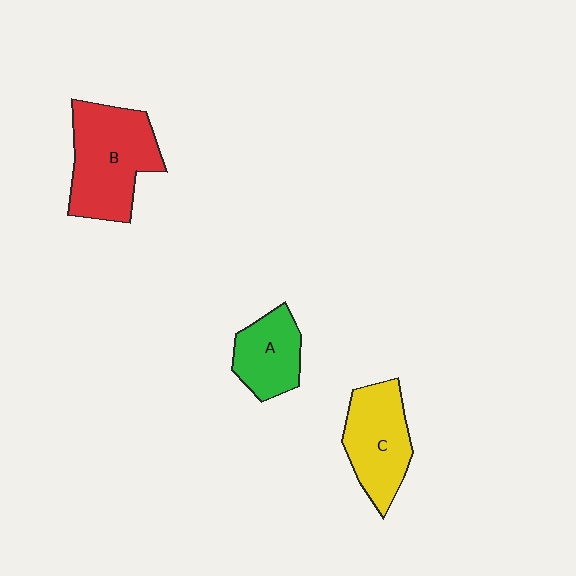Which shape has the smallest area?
Shape A (green).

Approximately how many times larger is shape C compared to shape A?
Approximately 1.3 times.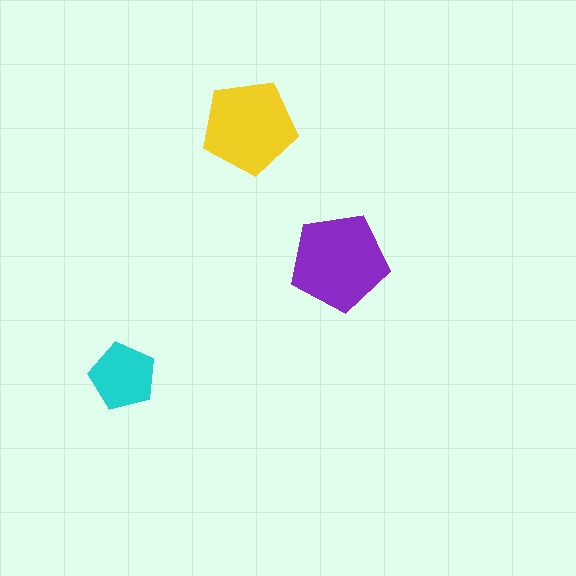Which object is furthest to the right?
The purple pentagon is rightmost.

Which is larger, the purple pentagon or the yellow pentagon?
The purple one.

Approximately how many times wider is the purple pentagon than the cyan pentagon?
About 1.5 times wider.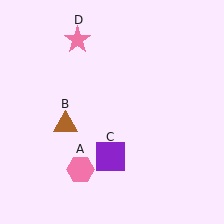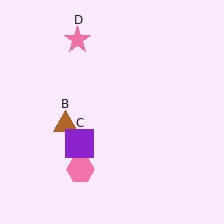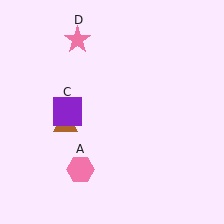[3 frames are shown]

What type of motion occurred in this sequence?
The purple square (object C) rotated clockwise around the center of the scene.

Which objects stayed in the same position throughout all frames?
Pink hexagon (object A) and brown triangle (object B) and pink star (object D) remained stationary.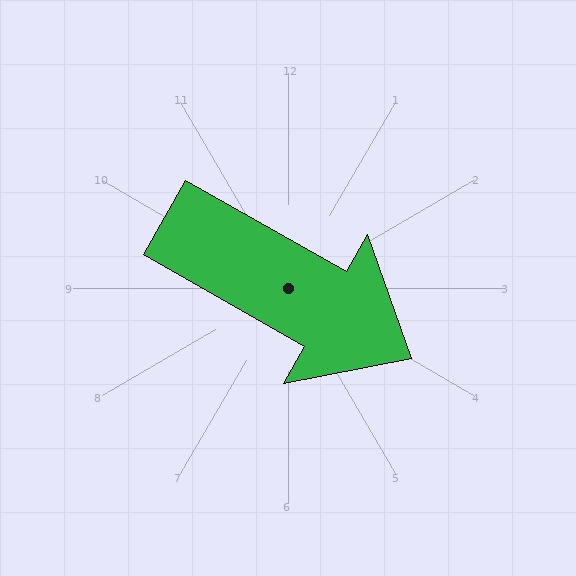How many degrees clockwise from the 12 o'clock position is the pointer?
Approximately 120 degrees.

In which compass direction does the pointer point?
Southeast.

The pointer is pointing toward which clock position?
Roughly 4 o'clock.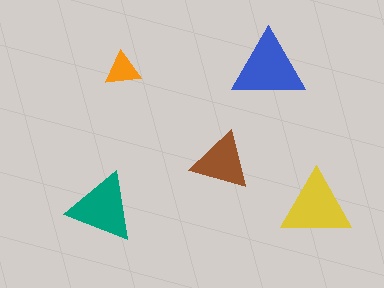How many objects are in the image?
There are 5 objects in the image.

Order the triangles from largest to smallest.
the blue one, the yellow one, the teal one, the brown one, the orange one.